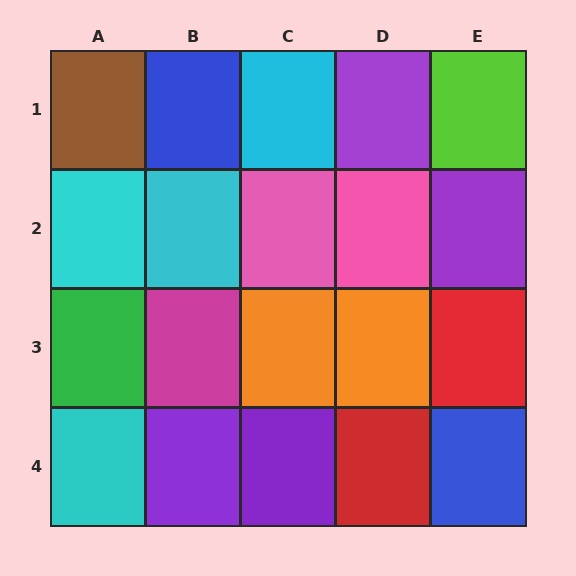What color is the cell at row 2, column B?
Cyan.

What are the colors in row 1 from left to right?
Brown, blue, cyan, purple, lime.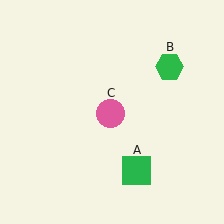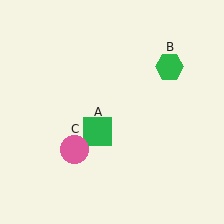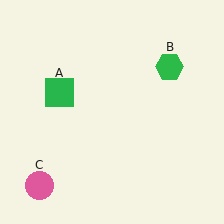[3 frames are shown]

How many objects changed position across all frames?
2 objects changed position: green square (object A), pink circle (object C).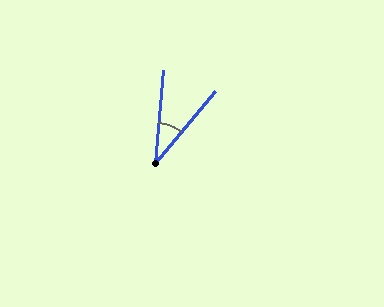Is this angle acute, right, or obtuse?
It is acute.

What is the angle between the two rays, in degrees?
Approximately 35 degrees.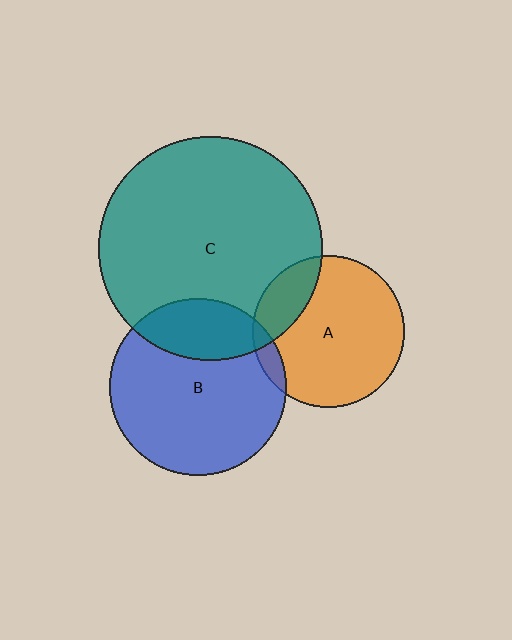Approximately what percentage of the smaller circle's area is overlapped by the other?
Approximately 5%.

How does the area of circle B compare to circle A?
Approximately 1.3 times.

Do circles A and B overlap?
Yes.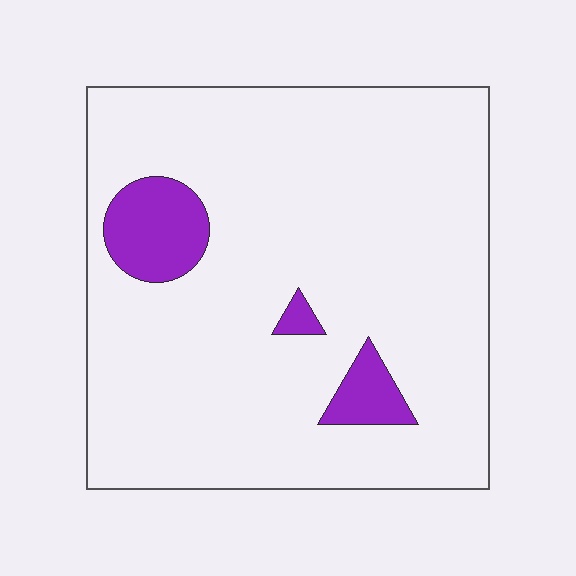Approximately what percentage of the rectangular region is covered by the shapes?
Approximately 10%.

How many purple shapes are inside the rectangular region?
3.